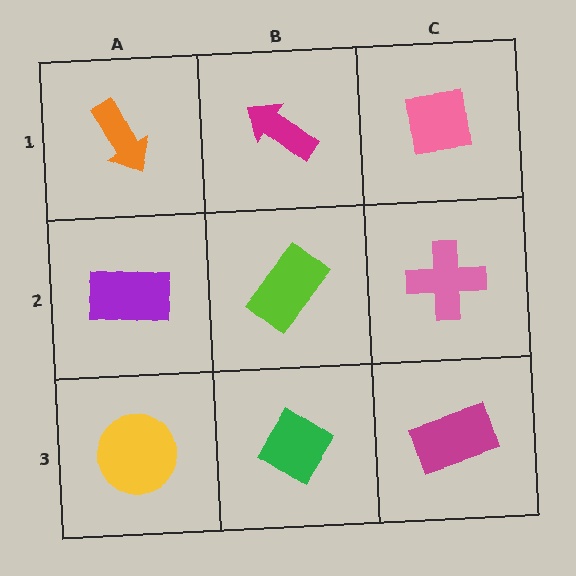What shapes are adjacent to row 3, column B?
A lime rectangle (row 2, column B), a yellow circle (row 3, column A), a magenta rectangle (row 3, column C).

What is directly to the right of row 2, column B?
A pink cross.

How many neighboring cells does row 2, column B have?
4.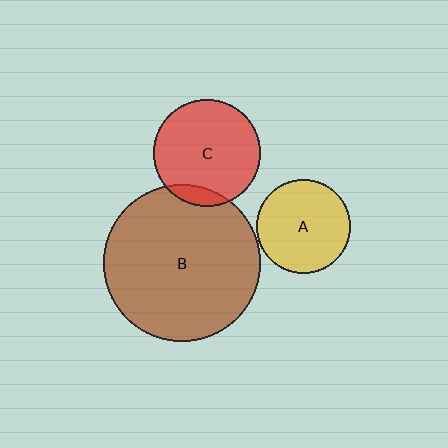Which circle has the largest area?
Circle B (brown).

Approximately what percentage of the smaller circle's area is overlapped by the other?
Approximately 10%.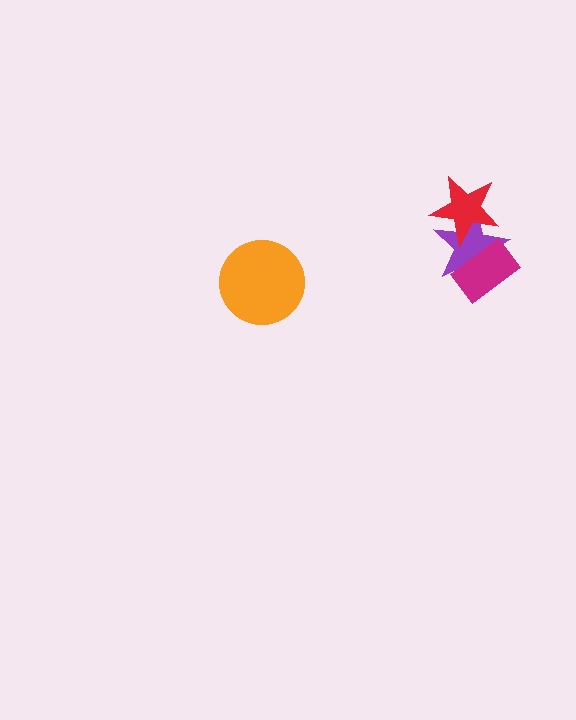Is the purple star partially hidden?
Yes, it is partially covered by another shape.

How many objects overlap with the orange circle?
0 objects overlap with the orange circle.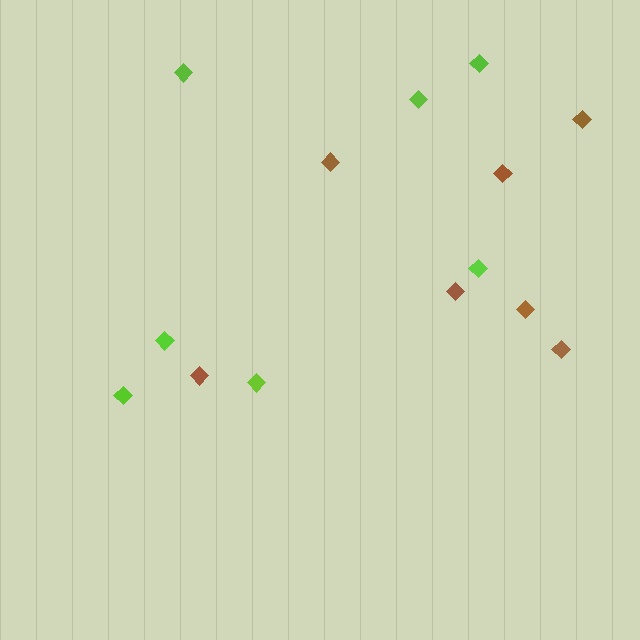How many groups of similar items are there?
There are 2 groups: one group of lime diamonds (7) and one group of brown diamonds (7).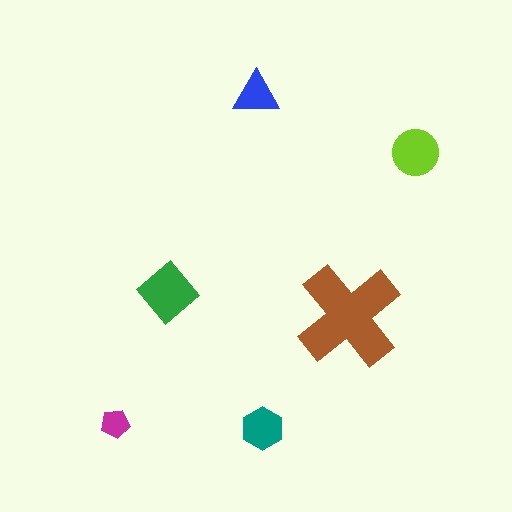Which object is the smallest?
The magenta pentagon.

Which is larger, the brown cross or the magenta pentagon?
The brown cross.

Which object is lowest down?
The teal hexagon is bottommost.